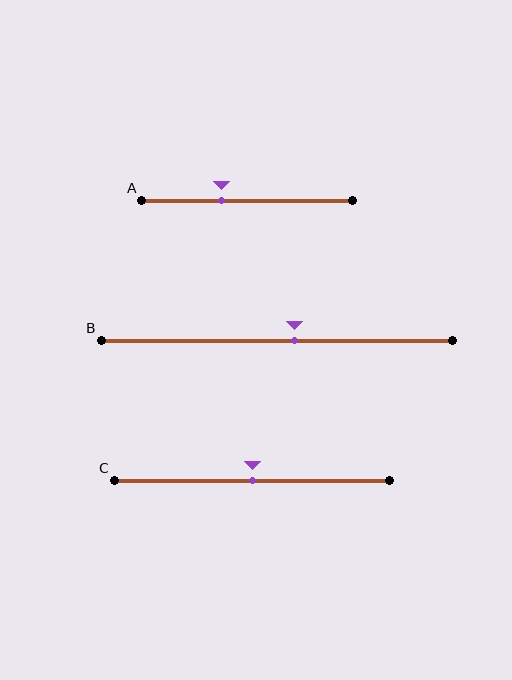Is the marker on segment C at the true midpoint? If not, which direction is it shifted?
Yes, the marker on segment C is at the true midpoint.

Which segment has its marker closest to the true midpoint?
Segment C has its marker closest to the true midpoint.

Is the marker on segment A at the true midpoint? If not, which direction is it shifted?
No, the marker on segment A is shifted to the left by about 12% of the segment length.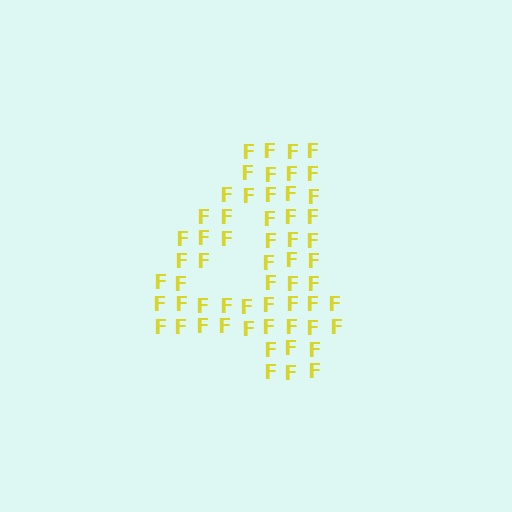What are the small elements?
The small elements are letter F's.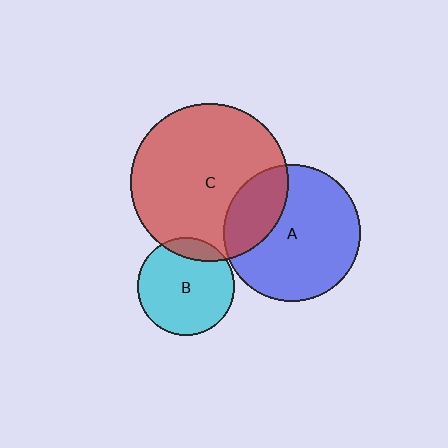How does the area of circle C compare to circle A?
Approximately 1.3 times.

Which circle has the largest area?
Circle C (red).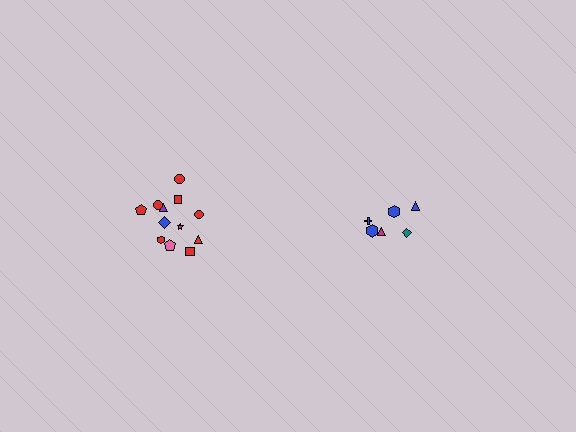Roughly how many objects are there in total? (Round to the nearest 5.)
Roughly 20 objects in total.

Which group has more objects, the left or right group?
The left group.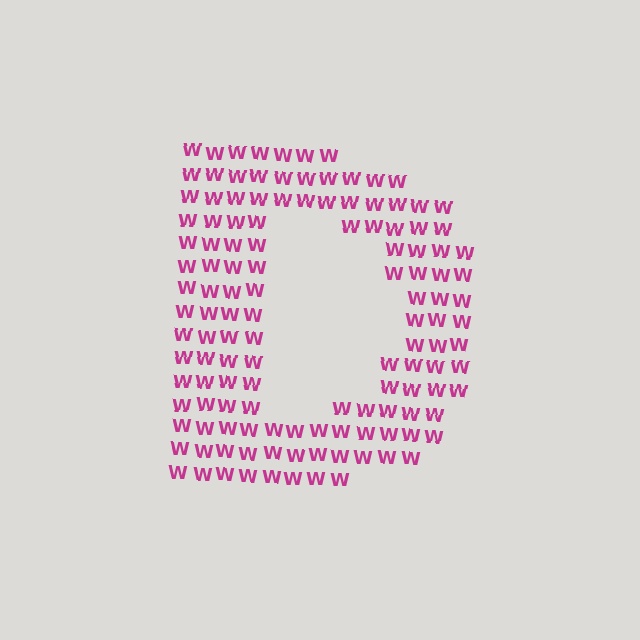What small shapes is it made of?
It is made of small letter W's.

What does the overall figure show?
The overall figure shows the letter D.